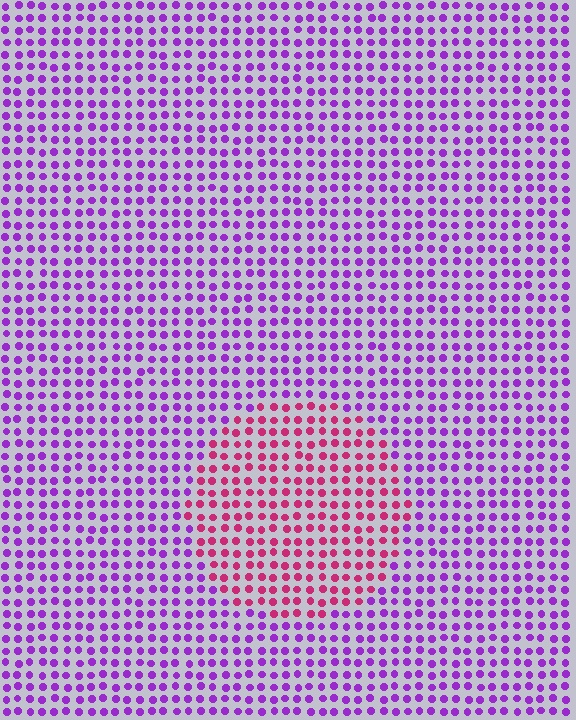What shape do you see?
I see a circle.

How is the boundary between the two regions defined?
The boundary is defined purely by a slight shift in hue (about 50 degrees). Spacing, size, and orientation are identical on both sides.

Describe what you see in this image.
The image is filled with small purple elements in a uniform arrangement. A circle-shaped region is visible where the elements are tinted to a slightly different hue, forming a subtle color boundary.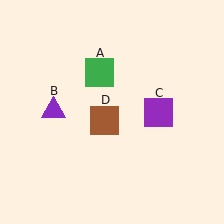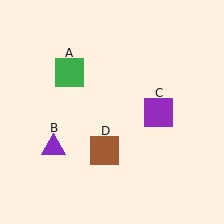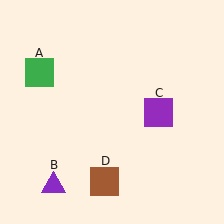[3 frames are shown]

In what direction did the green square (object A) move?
The green square (object A) moved left.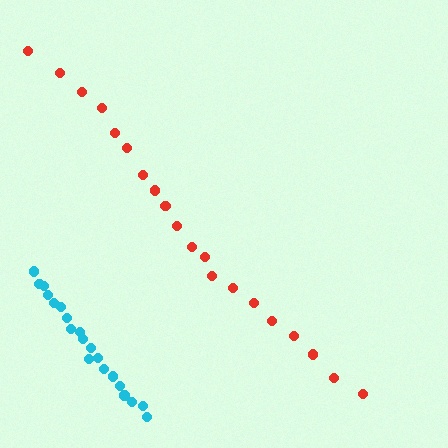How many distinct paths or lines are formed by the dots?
There are 2 distinct paths.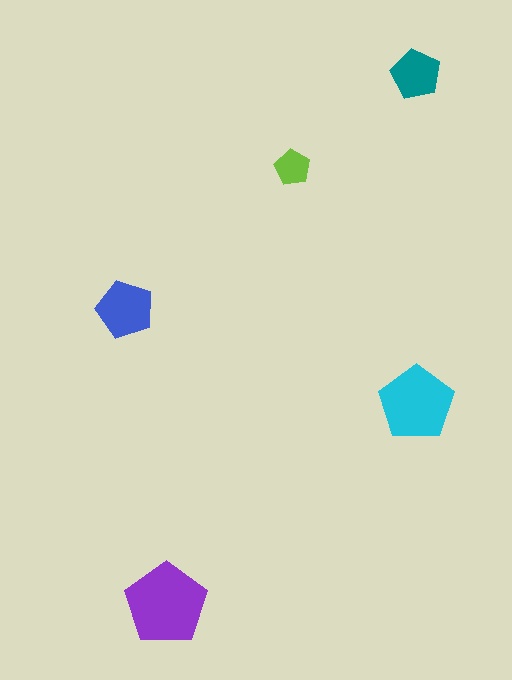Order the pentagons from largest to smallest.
the purple one, the cyan one, the blue one, the teal one, the lime one.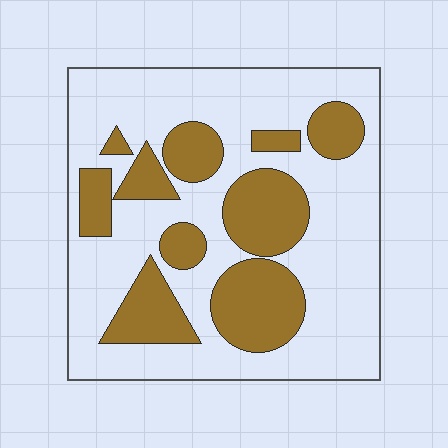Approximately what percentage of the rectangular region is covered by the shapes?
Approximately 30%.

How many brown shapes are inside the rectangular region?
10.